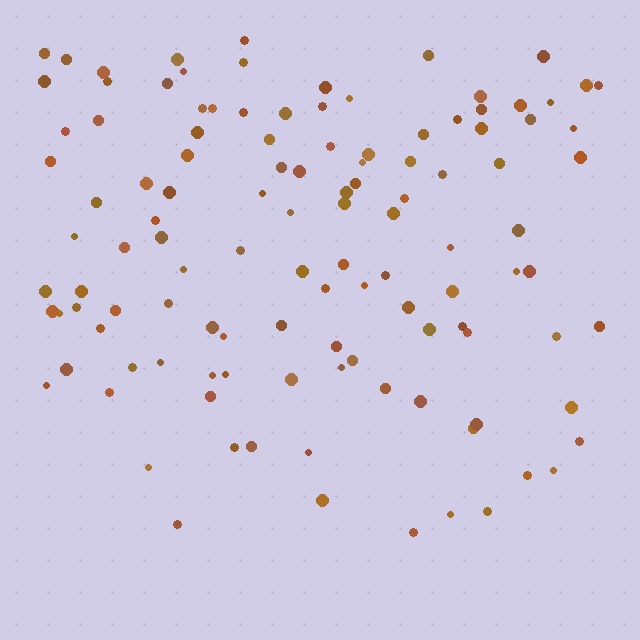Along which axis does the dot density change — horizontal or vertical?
Vertical.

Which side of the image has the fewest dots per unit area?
The bottom.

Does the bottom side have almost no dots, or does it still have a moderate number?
Still a moderate number, just noticeably fewer than the top.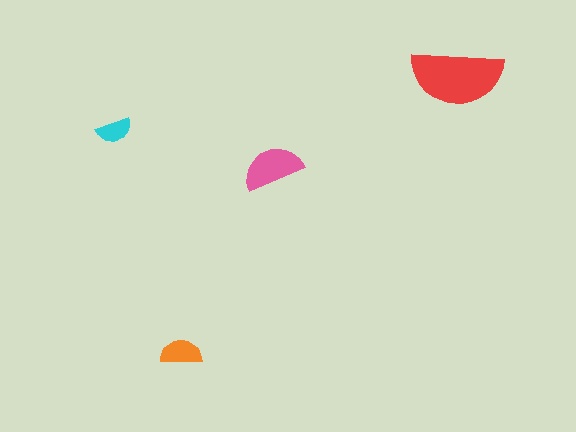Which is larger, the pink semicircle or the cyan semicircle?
The pink one.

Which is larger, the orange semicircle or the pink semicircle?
The pink one.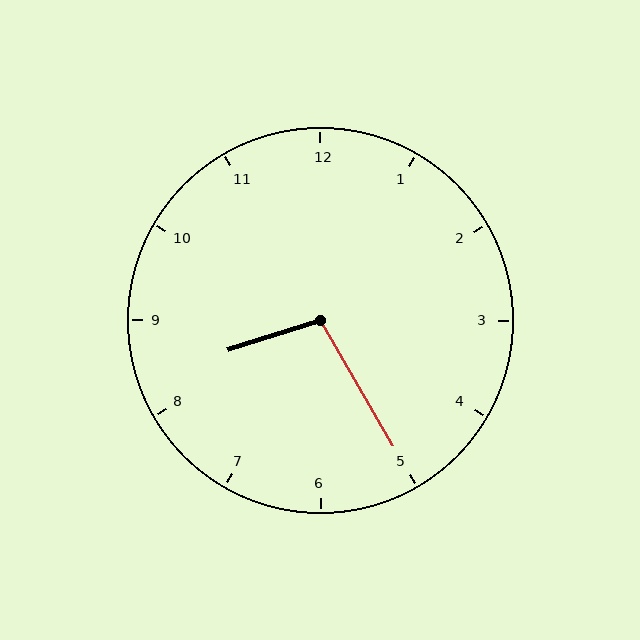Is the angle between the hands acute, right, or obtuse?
It is obtuse.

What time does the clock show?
8:25.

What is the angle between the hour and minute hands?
Approximately 102 degrees.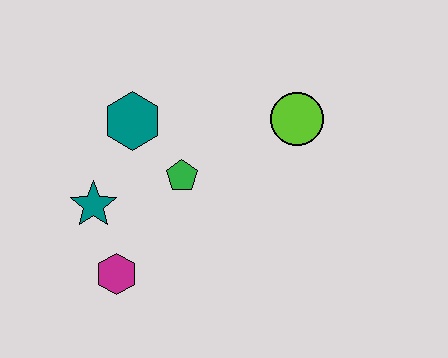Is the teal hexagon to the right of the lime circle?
No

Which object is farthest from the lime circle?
The magenta hexagon is farthest from the lime circle.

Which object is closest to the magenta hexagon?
The teal star is closest to the magenta hexagon.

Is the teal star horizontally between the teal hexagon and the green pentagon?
No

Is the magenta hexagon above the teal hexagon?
No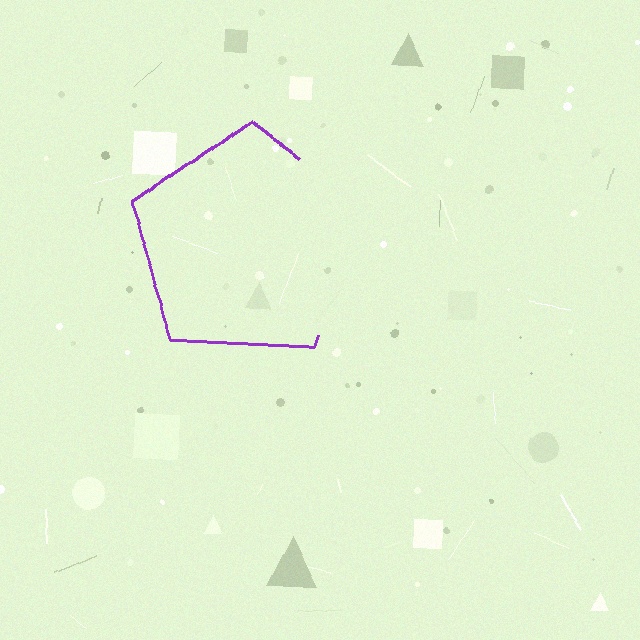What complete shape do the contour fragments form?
The contour fragments form a pentagon.